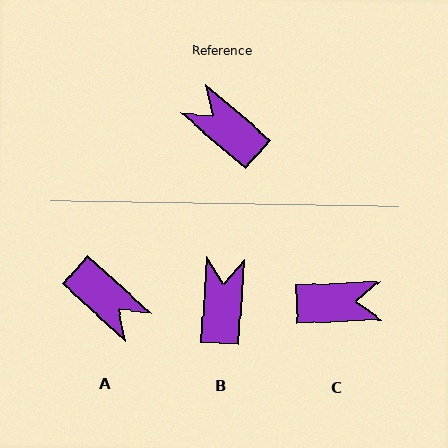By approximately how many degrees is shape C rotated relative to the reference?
Approximately 137 degrees clockwise.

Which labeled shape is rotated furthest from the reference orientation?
A, about 179 degrees away.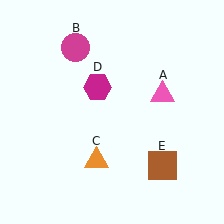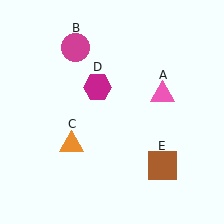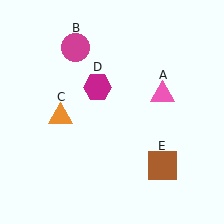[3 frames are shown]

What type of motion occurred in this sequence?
The orange triangle (object C) rotated clockwise around the center of the scene.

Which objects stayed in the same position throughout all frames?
Pink triangle (object A) and magenta circle (object B) and magenta hexagon (object D) and brown square (object E) remained stationary.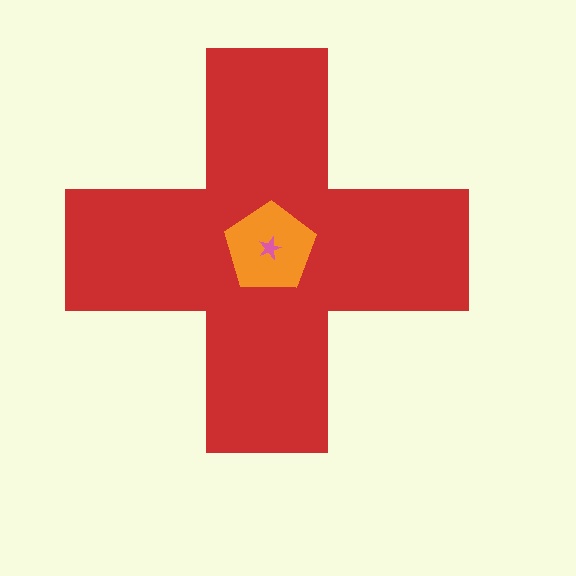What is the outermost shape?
The red cross.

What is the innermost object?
The pink star.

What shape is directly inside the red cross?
The orange pentagon.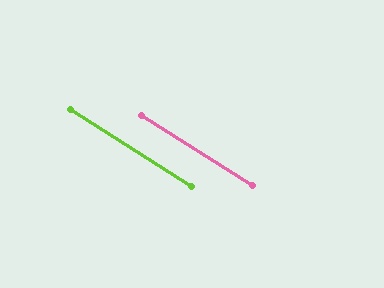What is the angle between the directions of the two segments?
Approximately 0 degrees.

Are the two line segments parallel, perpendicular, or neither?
Parallel — their directions differ by only 0.3°.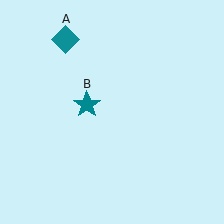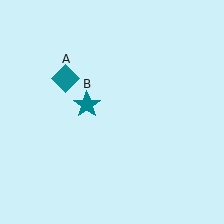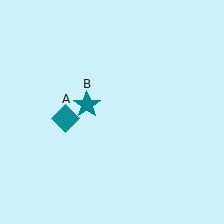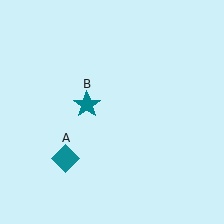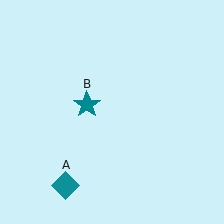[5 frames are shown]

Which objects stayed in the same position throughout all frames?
Teal star (object B) remained stationary.